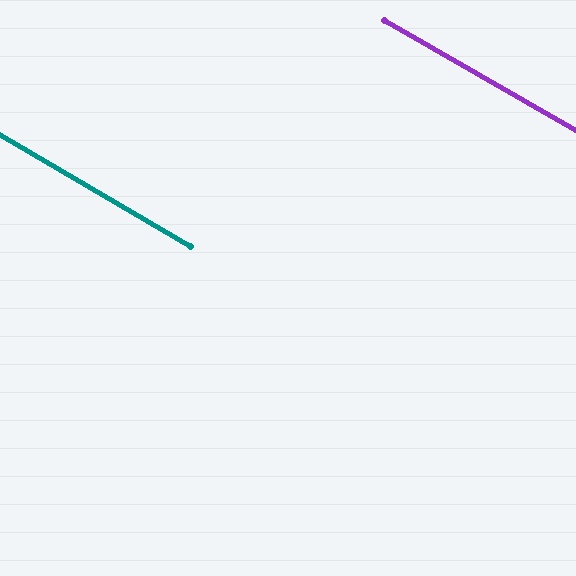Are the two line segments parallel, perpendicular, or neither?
Parallel — their directions differ by only 0.5°.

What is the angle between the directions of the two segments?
Approximately 0 degrees.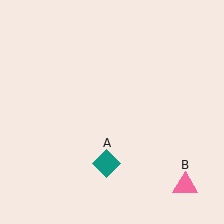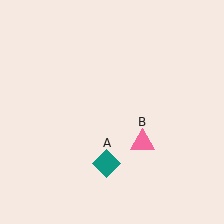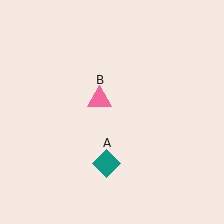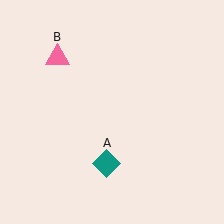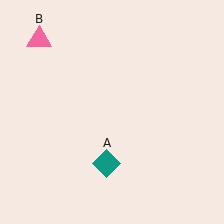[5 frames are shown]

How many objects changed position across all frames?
1 object changed position: pink triangle (object B).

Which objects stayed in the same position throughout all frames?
Teal diamond (object A) remained stationary.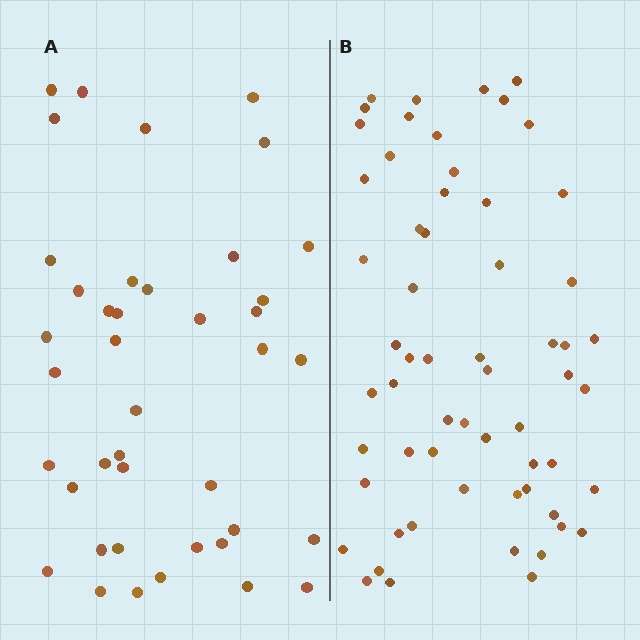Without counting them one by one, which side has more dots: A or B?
Region B (the right region) has more dots.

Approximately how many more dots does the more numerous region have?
Region B has approximately 20 more dots than region A.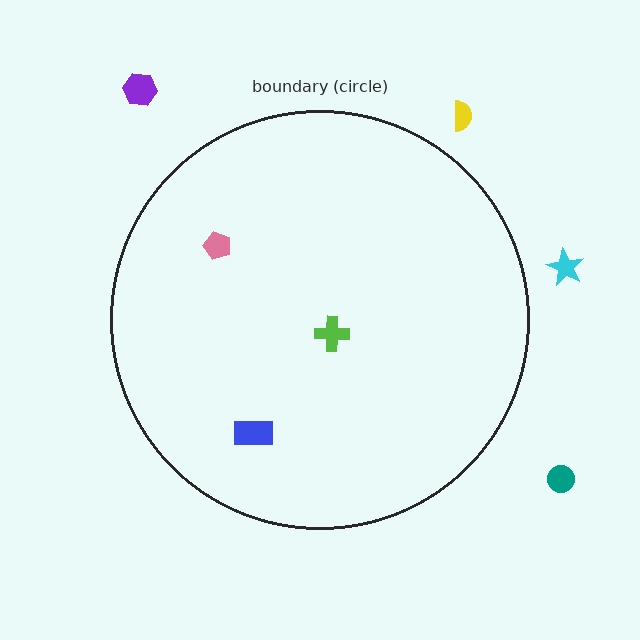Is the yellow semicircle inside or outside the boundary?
Outside.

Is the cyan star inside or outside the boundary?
Outside.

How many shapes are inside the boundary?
3 inside, 4 outside.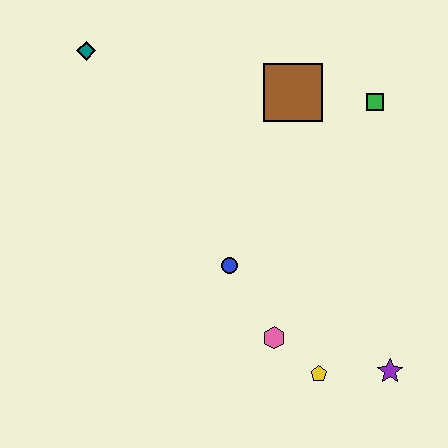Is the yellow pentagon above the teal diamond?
No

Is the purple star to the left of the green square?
No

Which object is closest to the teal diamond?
The brown square is closest to the teal diamond.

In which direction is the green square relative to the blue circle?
The green square is above the blue circle.